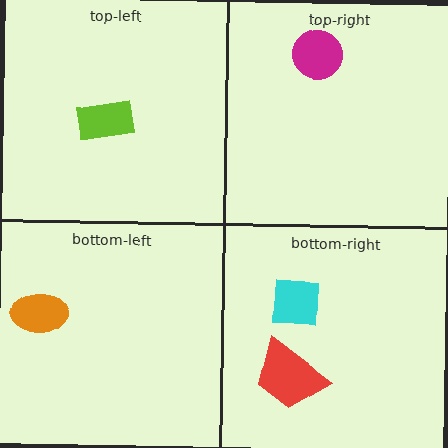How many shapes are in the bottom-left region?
1.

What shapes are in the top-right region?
The magenta circle.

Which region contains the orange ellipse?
The bottom-left region.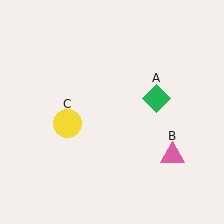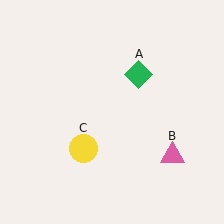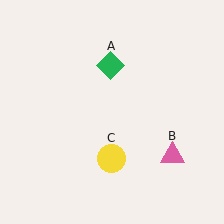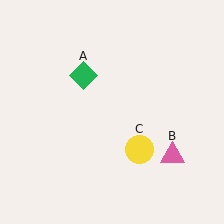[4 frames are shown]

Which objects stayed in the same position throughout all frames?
Pink triangle (object B) remained stationary.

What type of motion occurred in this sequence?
The green diamond (object A), yellow circle (object C) rotated counterclockwise around the center of the scene.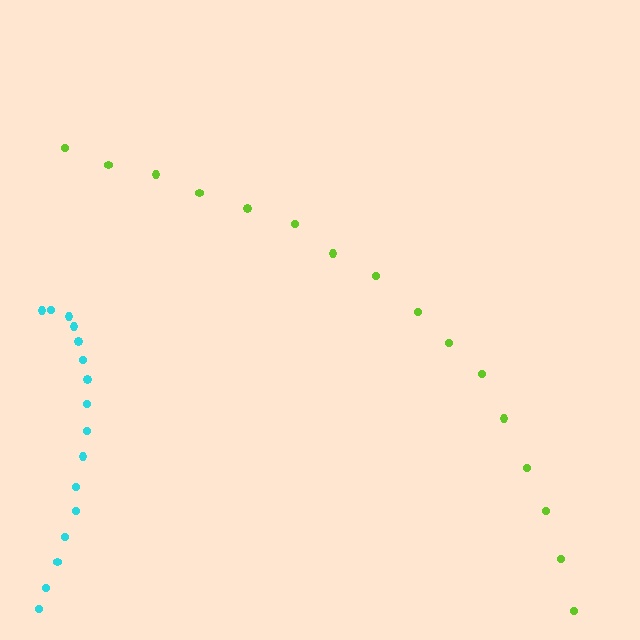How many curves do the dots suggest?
There are 2 distinct paths.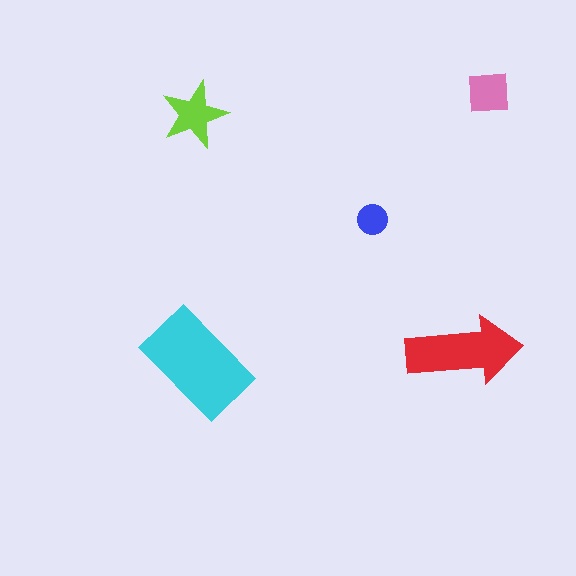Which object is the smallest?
The blue circle.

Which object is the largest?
The cyan rectangle.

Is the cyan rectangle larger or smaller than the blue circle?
Larger.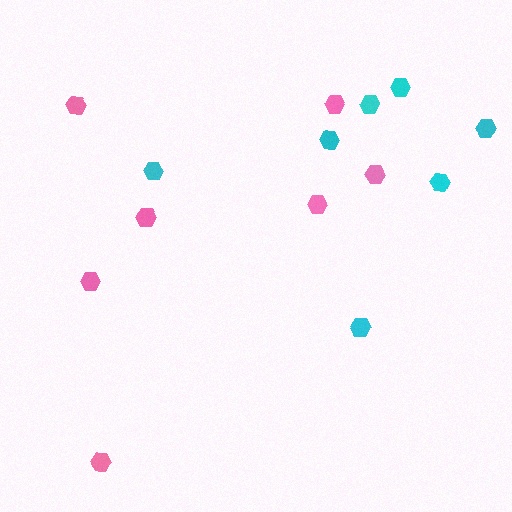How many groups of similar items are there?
There are 2 groups: one group of pink hexagons (7) and one group of cyan hexagons (7).